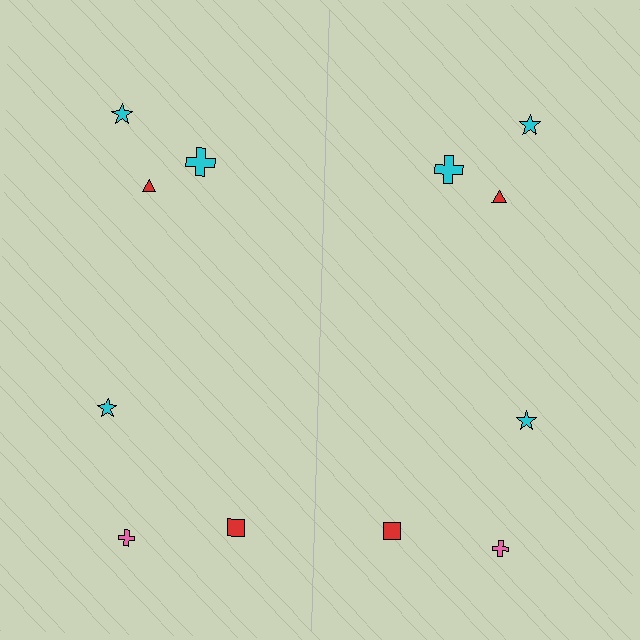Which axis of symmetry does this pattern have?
The pattern has a vertical axis of symmetry running through the center of the image.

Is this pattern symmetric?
Yes, this pattern has bilateral (reflection) symmetry.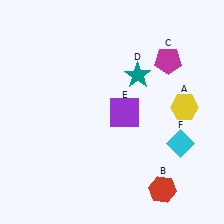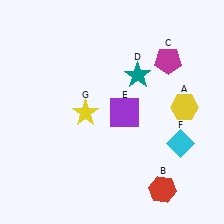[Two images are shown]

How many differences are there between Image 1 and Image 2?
There is 1 difference between the two images.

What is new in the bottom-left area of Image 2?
A yellow star (G) was added in the bottom-left area of Image 2.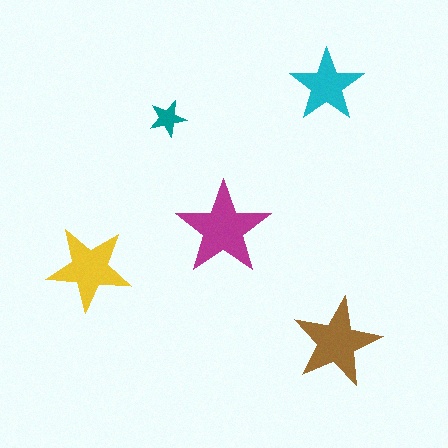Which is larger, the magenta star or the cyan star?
The magenta one.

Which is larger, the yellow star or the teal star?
The yellow one.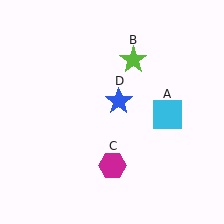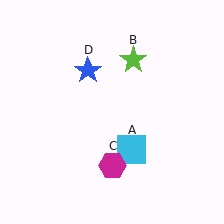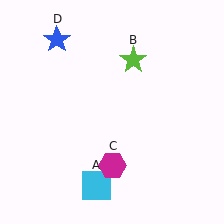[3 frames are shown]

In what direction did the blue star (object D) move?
The blue star (object D) moved up and to the left.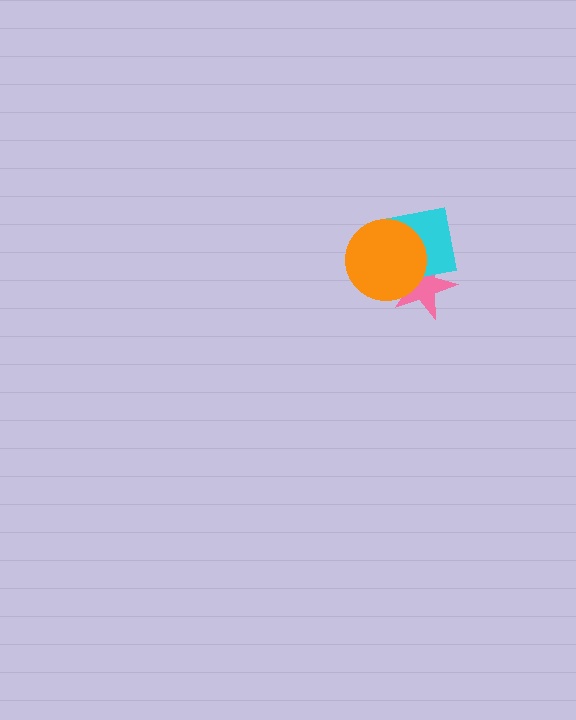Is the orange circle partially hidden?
No, no other shape covers it.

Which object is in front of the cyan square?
The orange circle is in front of the cyan square.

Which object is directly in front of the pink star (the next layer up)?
The cyan square is directly in front of the pink star.